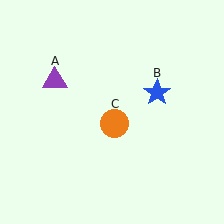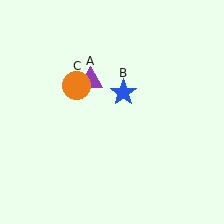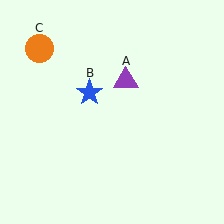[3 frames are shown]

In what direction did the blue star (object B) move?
The blue star (object B) moved left.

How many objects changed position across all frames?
3 objects changed position: purple triangle (object A), blue star (object B), orange circle (object C).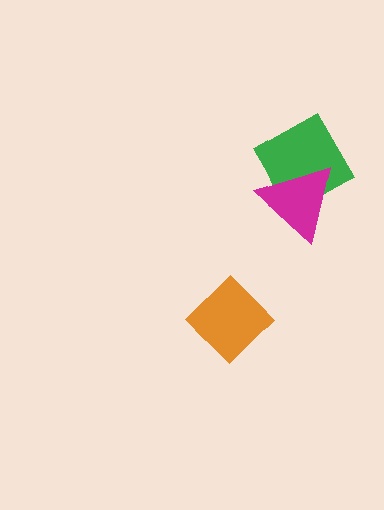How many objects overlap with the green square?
1 object overlaps with the green square.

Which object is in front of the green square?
The magenta triangle is in front of the green square.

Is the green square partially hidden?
Yes, it is partially covered by another shape.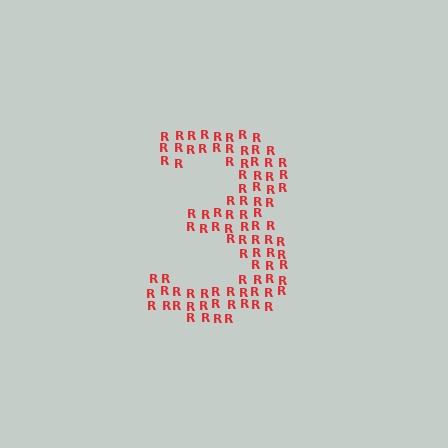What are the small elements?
The small elements are letter R's.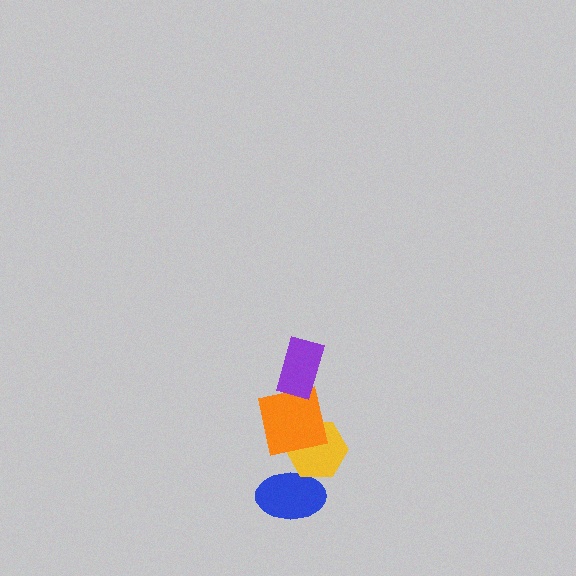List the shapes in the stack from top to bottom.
From top to bottom: the purple rectangle, the orange square, the yellow hexagon, the blue ellipse.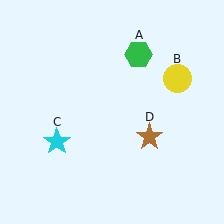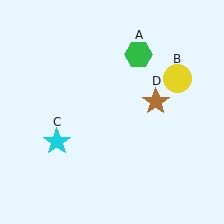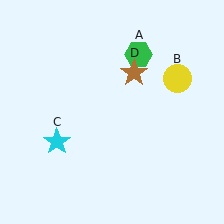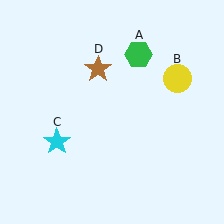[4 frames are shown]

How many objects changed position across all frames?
1 object changed position: brown star (object D).